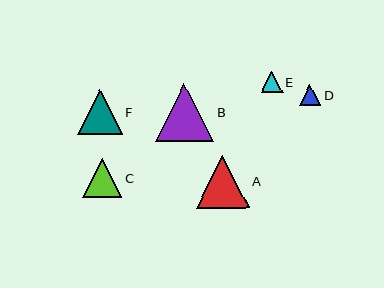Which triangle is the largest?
Triangle B is the largest with a size of approximately 58 pixels.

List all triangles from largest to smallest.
From largest to smallest: B, A, F, C, E, D.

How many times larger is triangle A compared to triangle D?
Triangle A is approximately 2.5 times the size of triangle D.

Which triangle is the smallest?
Triangle D is the smallest with a size of approximately 21 pixels.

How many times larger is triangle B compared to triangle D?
Triangle B is approximately 2.7 times the size of triangle D.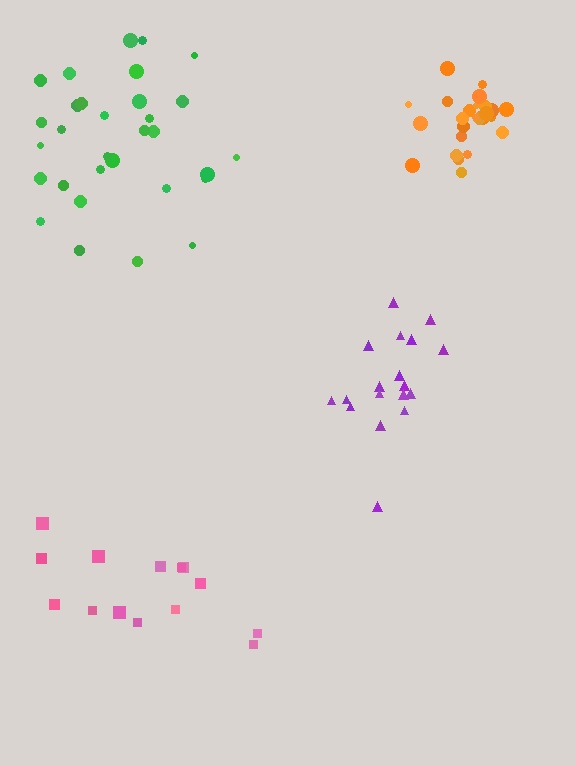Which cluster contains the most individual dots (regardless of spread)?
Green (32).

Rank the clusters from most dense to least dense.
orange, purple, green, pink.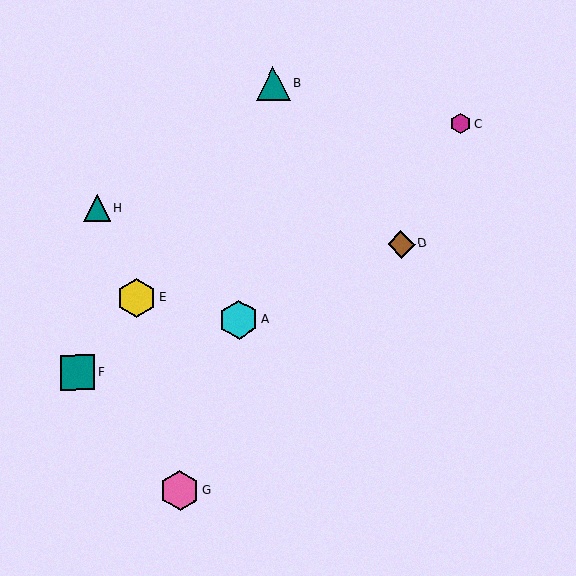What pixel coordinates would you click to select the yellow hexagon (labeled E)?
Click at (137, 298) to select the yellow hexagon E.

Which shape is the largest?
The pink hexagon (labeled G) is the largest.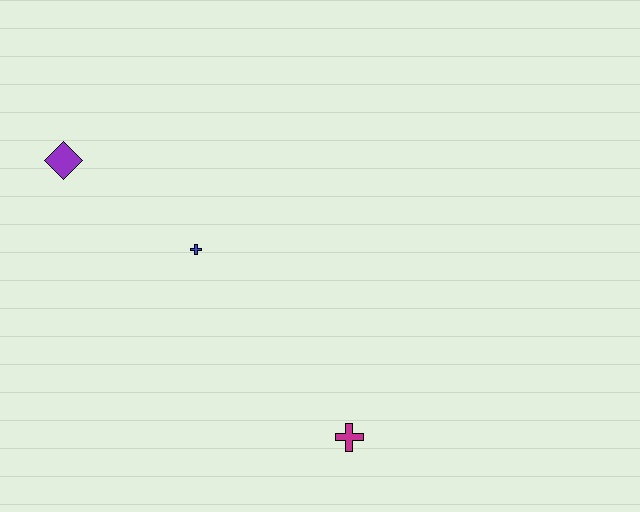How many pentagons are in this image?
There are no pentagons.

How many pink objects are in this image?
There are no pink objects.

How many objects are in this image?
There are 3 objects.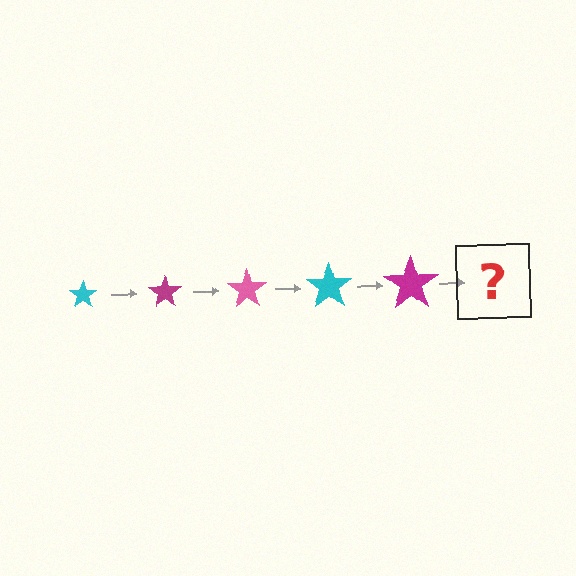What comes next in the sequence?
The next element should be a pink star, larger than the previous one.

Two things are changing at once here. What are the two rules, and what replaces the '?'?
The two rules are that the star grows larger each step and the color cycles through cyan, magenta, and pink. The '?' should be a pink star, larger than the previous one.